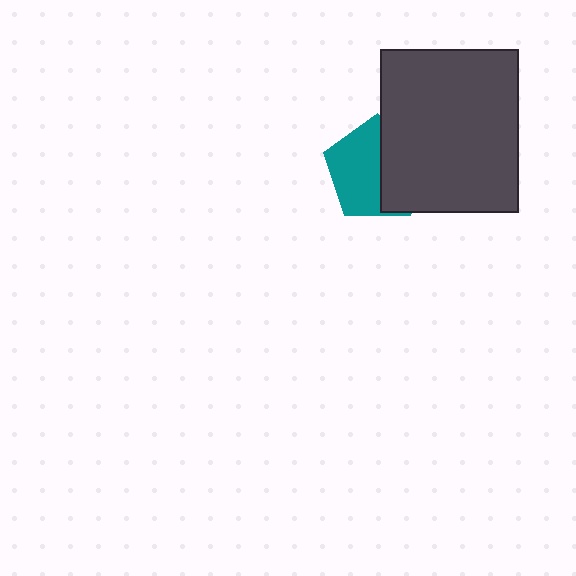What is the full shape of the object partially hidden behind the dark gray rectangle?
The partially hidden object is a teal pentagon.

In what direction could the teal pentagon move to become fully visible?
The teal pentagon could move left. That would shift it out from behind the dark gray rectangle entirely.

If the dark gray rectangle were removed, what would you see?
You would see the complete teal pentagon.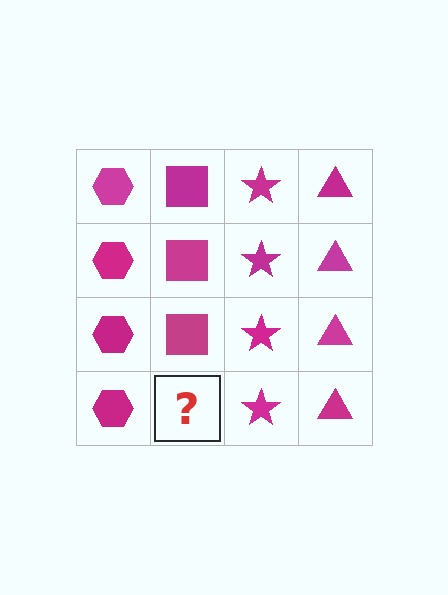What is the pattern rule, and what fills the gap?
The rule is that each column has a consistent shape. The gap should be filled with a magenta square.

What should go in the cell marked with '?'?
The missing cell should contain a magenta square.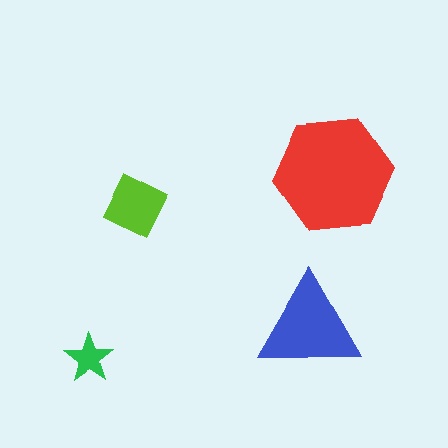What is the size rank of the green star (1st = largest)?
4th.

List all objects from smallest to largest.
The green star, the lime square, the blue triangle, the red hexagon.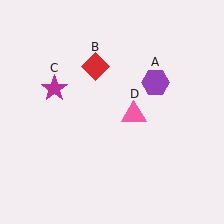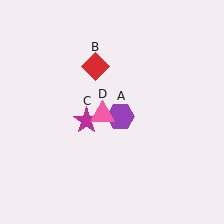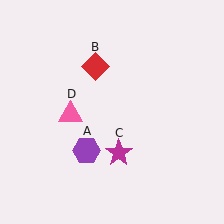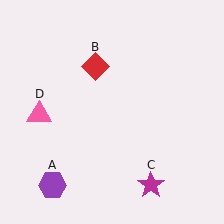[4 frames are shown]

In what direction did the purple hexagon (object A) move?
The purple hexagon (object A) moved down and to the left.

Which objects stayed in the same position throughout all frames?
Red diamond (object B) remained stationary.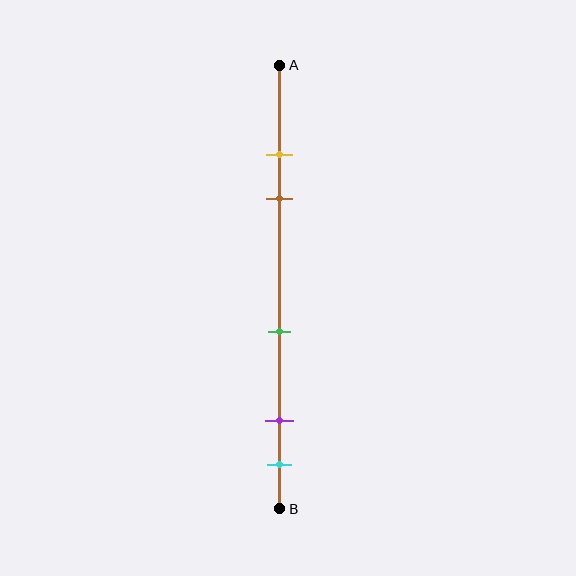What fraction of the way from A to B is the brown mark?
The brown mark is approximately 30% (0.3) of the way from A to B.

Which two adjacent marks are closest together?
The yellow and brown marks are the closest adjacent pair.